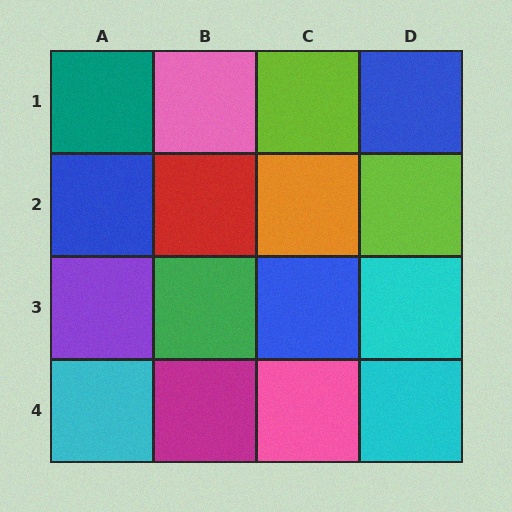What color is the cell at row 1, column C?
Lime.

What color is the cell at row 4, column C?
Pink.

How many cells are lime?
2 cells are lime.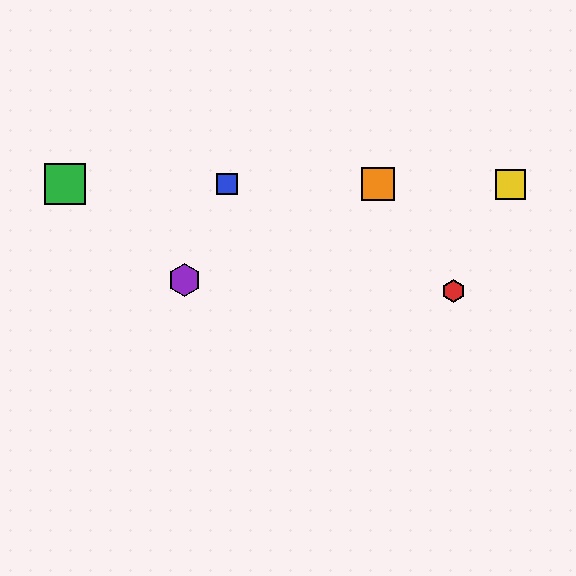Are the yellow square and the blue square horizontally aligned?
Yes, both are at y≈184.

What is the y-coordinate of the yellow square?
The yellow square is at y≈184.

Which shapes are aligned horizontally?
The blue square, the green square, the yellow square, the orange square are aligned horizontally.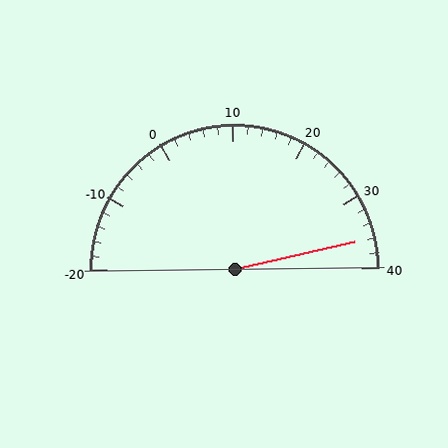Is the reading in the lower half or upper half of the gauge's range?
The reading is in the upper half of the range (-20 to 40).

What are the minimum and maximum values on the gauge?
The gauge ranges from -20 to 40.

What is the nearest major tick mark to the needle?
The nearest major tick mark is 40.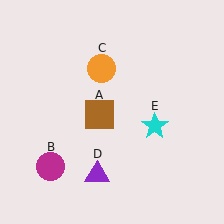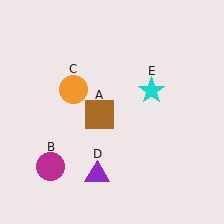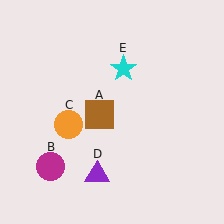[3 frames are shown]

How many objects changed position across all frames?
2 objects changed position: orange circle (object C), cyan star (object E).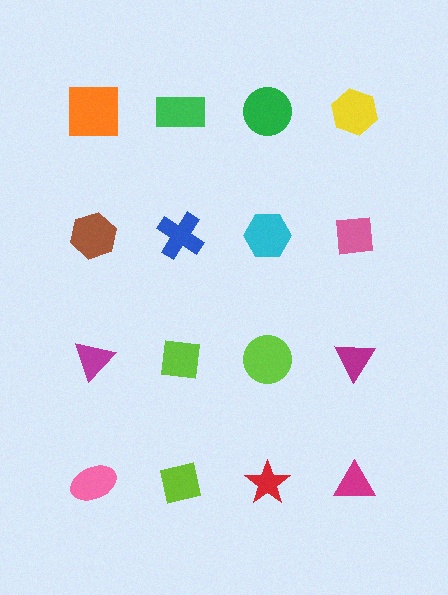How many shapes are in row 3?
4 shapes.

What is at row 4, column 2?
A lime square.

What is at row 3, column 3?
A lime circle.